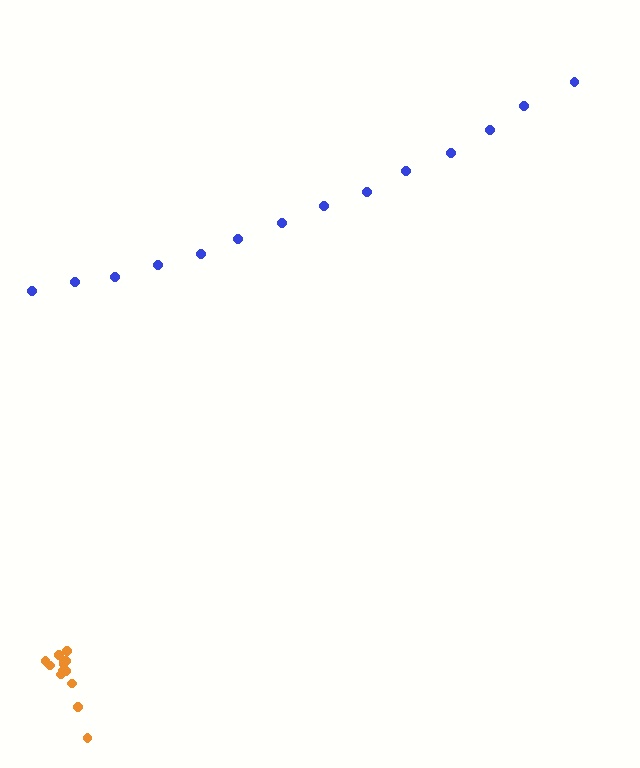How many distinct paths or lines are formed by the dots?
There are 2 distinct paths.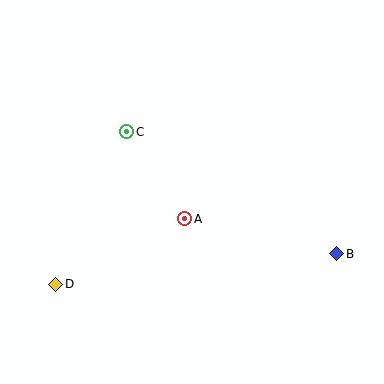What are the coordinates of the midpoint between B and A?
The midpoint between B and A is at (261, 236).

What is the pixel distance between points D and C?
The distance between D and C is 168 pixels.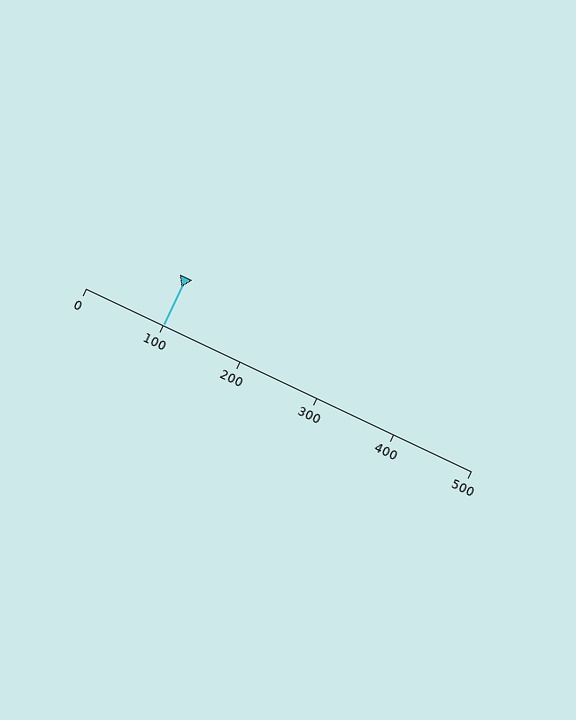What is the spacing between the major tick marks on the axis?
The major ticks are spaced 100 apart.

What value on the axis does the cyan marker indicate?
The marker indicates approximately 100.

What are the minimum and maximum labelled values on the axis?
The axis runs from 0 to 500.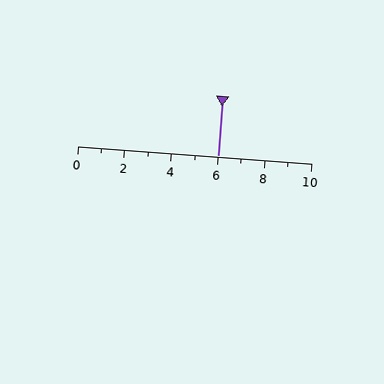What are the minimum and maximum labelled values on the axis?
The axis runs from 0 to 10.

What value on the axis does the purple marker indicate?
The marker indicates approximately 6.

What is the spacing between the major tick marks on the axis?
The major ticks are spaced 2 apart.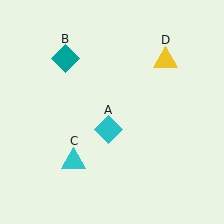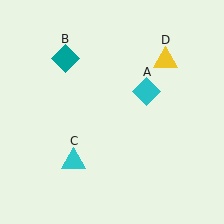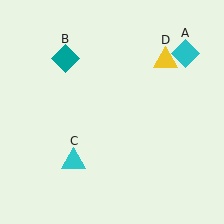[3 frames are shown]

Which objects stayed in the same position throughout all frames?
Teal diamond (object B) and cyan triangle (object C) and yellow triangle (object D) remained stationary.